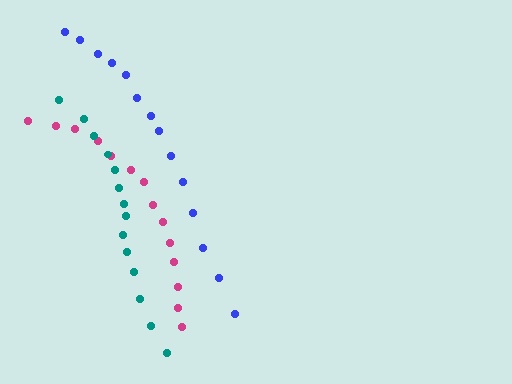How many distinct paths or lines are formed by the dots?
There are 3 distinct paths.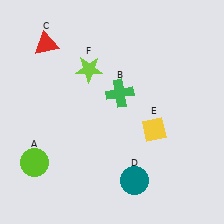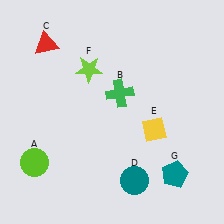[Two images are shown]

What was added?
A teal pentagon (G) was added in Image 2.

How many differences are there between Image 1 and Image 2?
There is 1 difference between the two images.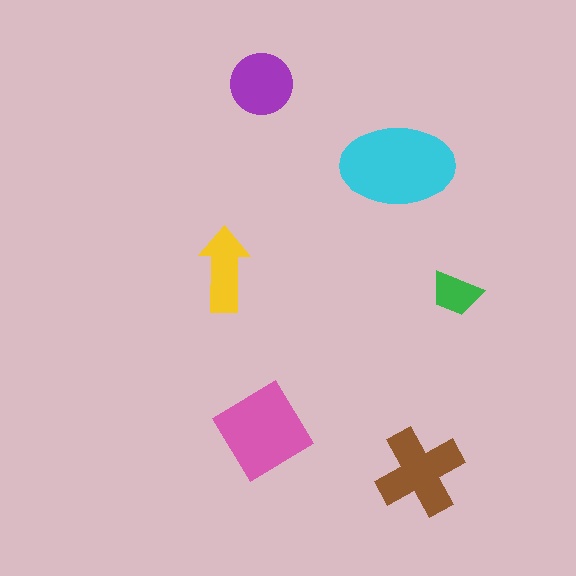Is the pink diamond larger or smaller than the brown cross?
Larger.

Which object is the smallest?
The green trapezoid.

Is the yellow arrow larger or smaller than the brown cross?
Smaller.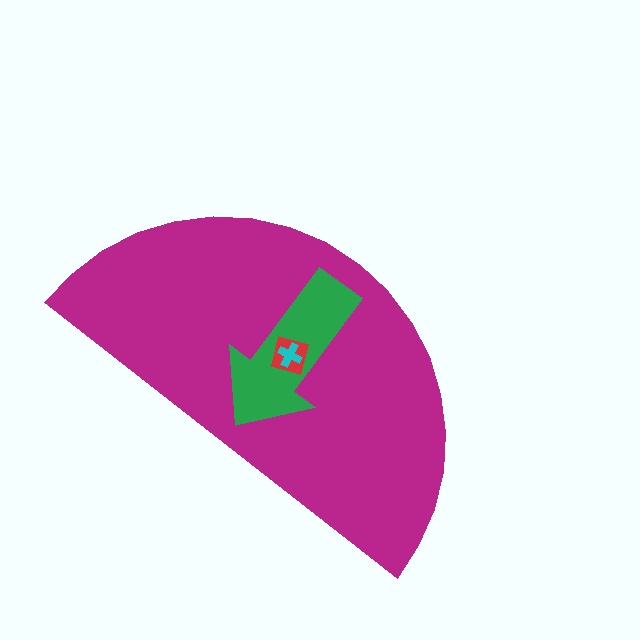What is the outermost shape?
The magenta semicircle.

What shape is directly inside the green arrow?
The red square.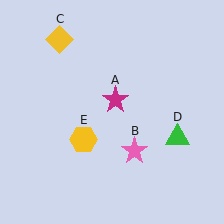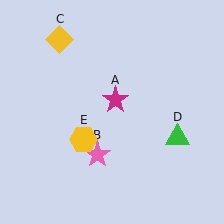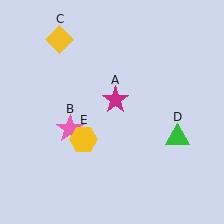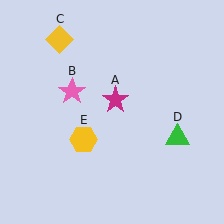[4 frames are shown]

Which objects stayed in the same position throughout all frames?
Magenta star (object A) and yellow diamond (object C) and green triangle (object D) and yellow hexagon (object E) remained stationary.